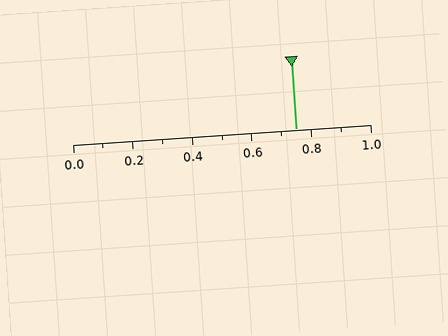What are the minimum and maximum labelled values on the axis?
The axis runs from 0.0 to 1.0.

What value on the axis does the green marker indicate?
The marker indicates approximately 0.75.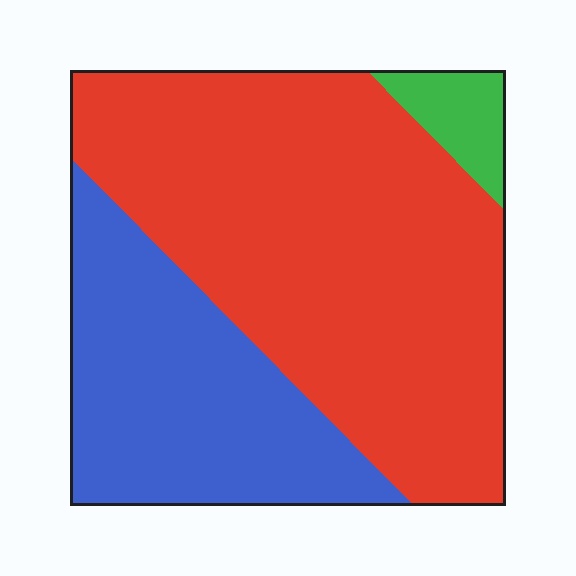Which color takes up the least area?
Green, at roughly 5%.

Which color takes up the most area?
Red, at roughly 65%.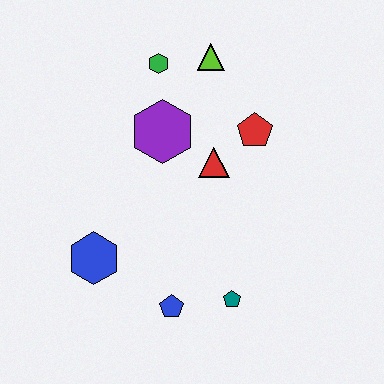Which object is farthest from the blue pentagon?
The lime triangle is farthest from the blue pentagon.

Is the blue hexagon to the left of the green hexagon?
Yes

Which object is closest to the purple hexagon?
The red triangle is closest to the purple hexagon.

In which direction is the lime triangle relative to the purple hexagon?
The lime triangle is above the purple hexagon.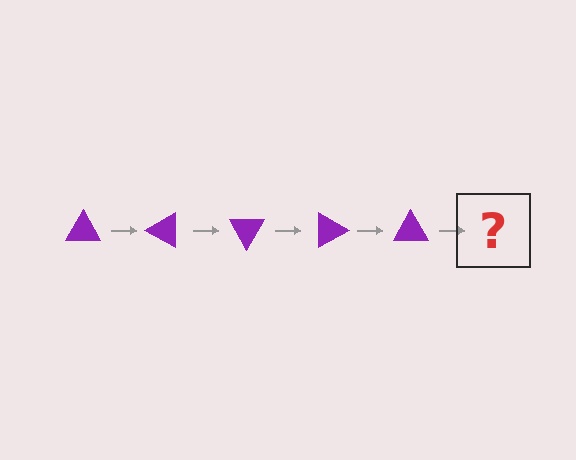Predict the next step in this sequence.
The next step is a purple triangle rotated 150 degrees.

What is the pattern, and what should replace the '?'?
The pattern is that the triangle rotates 30 degrees each step. The '?' should be a purple triangle rotated 150 degrees.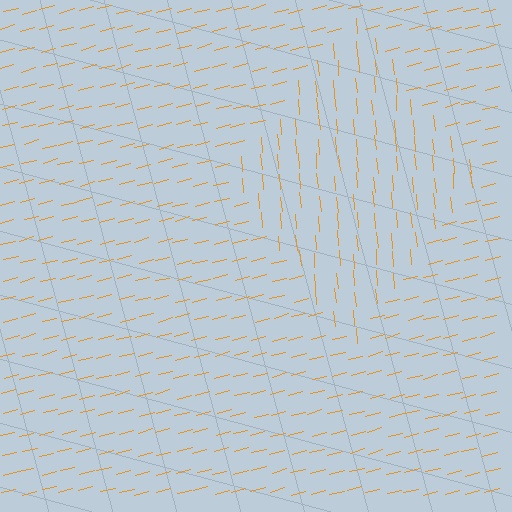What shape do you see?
I see a diamond.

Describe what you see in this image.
The image is filled with small orange line segments. A diamond region in the image has lines oriented differently from the surrounding lines, creating a visible texture boundary.